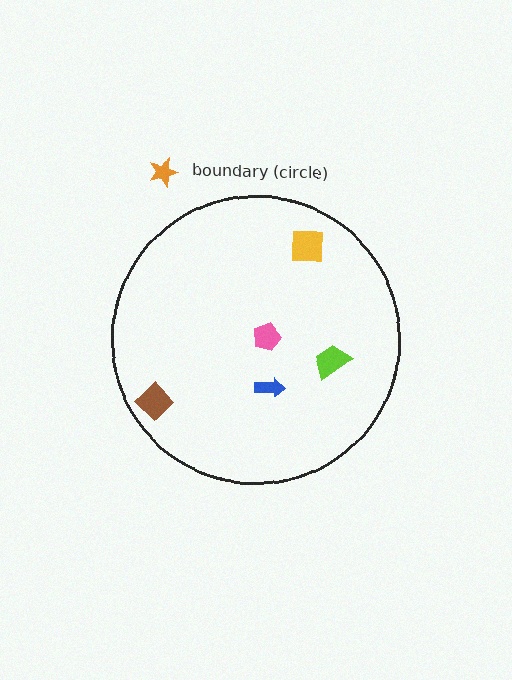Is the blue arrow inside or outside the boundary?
Inside.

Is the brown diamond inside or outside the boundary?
Inside.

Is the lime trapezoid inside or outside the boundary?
Inside.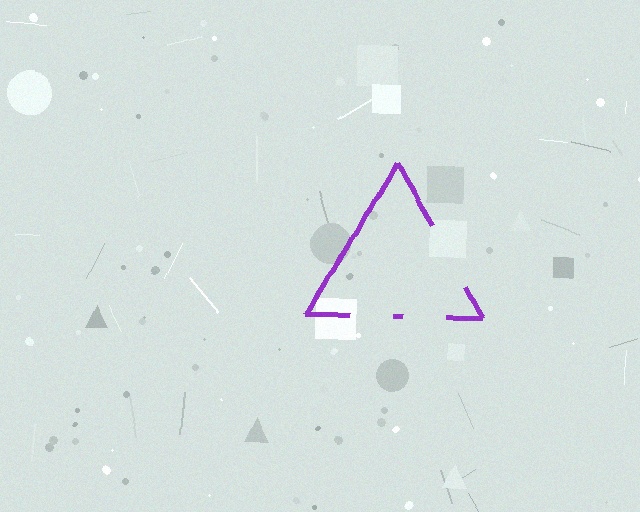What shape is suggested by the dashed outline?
The dashed outline suggests a triangle.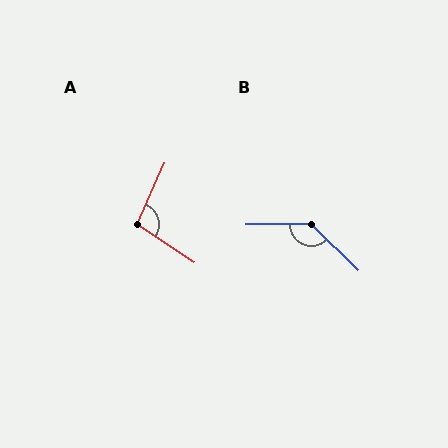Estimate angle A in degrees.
Approximately 99 degrees.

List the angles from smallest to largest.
A (99°), B (135°).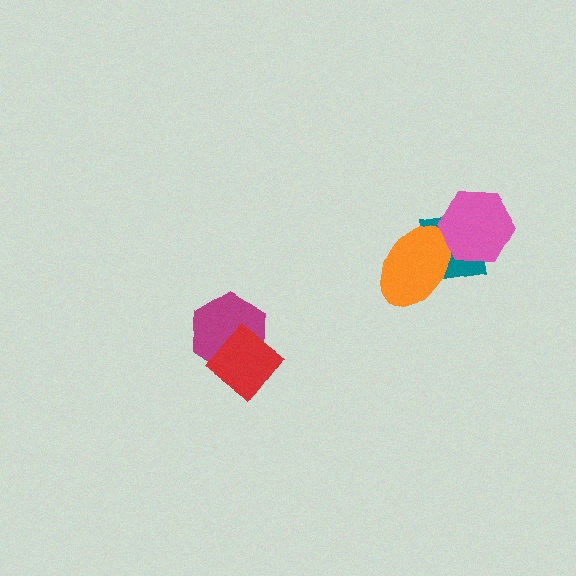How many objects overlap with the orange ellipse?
2 objects overlap with the orange ellipse.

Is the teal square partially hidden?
Yes, it is partially covered by another shape.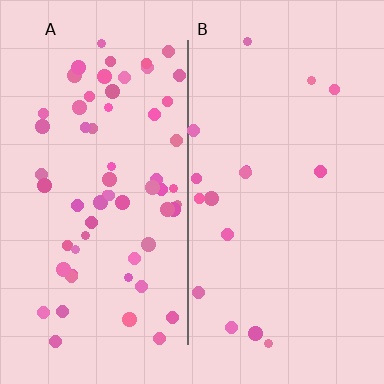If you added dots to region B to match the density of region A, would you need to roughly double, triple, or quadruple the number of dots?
Approximately quadruple.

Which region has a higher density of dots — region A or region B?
A (the left).